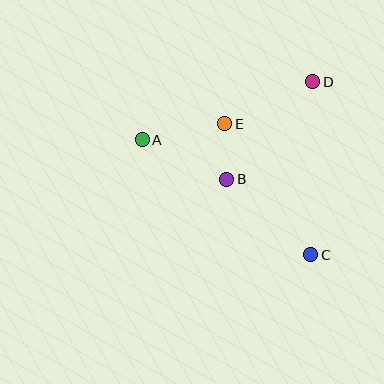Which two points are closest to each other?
Points B and E are closest to each other.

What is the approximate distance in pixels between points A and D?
The distance between A and D is approximately 180 pixels.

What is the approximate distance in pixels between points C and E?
The distance between C and E is approximately 157 pixels.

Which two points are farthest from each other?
Points A and C are farthest from each other.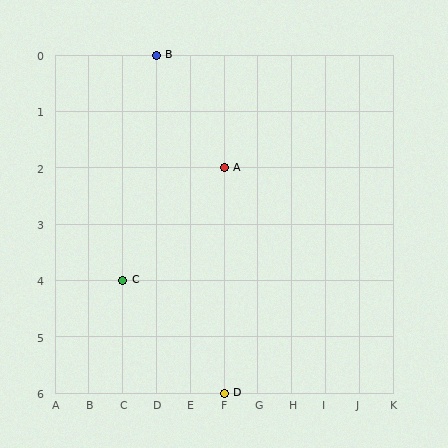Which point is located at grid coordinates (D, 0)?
Point B is at (D, 0).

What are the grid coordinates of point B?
Point B is at grid coordinates (D, 0).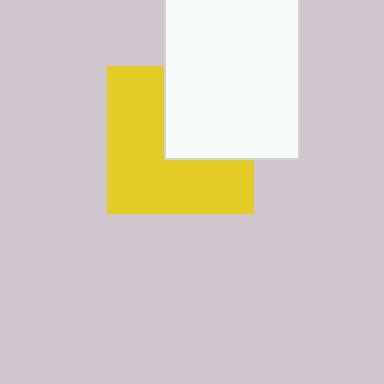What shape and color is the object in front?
The object in front is a white rectangle.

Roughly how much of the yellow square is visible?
About half of it is visible (roughly 61%).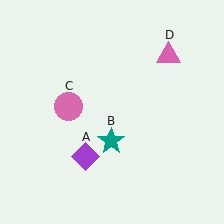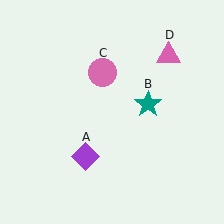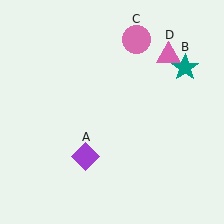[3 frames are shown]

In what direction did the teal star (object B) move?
The teal star (object B) moved up and to the right.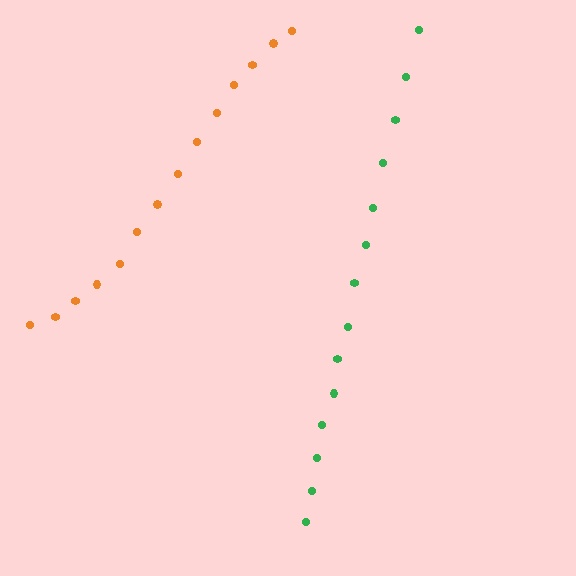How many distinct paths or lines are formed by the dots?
There are 2 distinct paths.